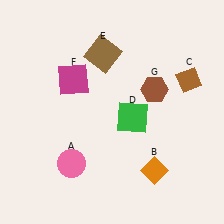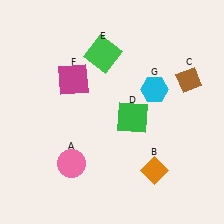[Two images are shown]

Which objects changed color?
E changed from brown to green. G changed from brown to cyan.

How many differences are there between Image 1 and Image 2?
There are 2 differences between the two images.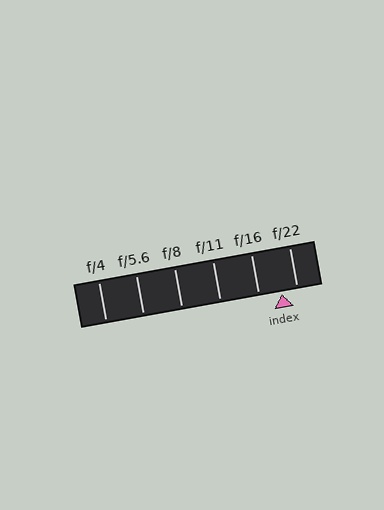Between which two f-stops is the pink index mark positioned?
The index mark is between f/16 and f/22.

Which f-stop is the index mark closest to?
The index mark is closest to f/22.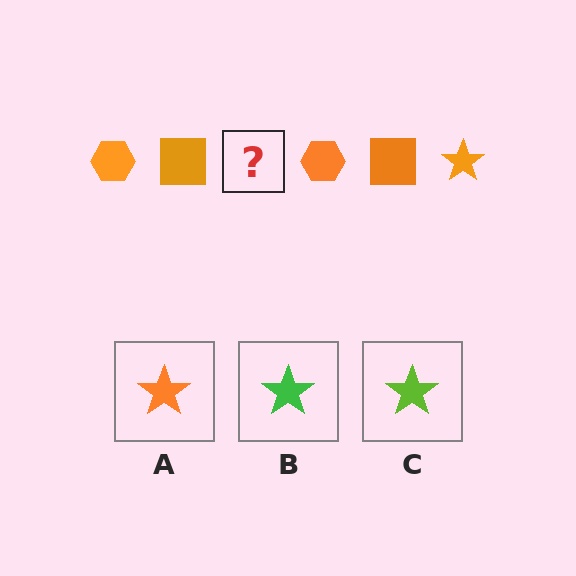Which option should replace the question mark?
Option A.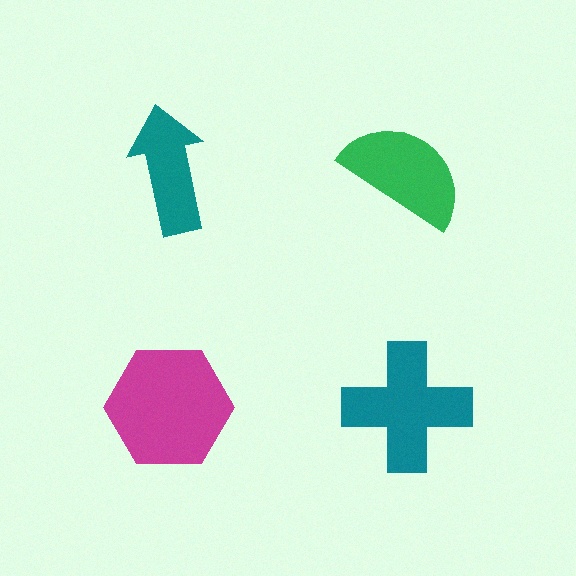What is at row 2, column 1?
A magenta hexagon.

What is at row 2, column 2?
A teal cross.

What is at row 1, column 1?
A teal arrow.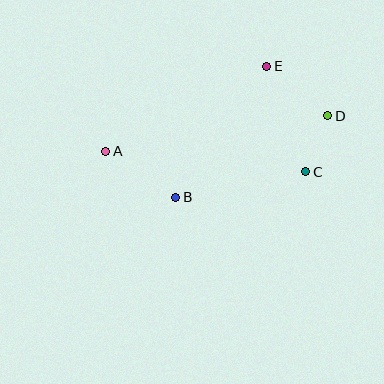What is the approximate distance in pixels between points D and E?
The distance between D and E is approximately 78 pixels.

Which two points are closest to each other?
Points C and D are closest to each other.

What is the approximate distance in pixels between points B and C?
The distance between B and C is approximately 132 pixels.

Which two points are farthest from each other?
Points A and D are farthest from each other.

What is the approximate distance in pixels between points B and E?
The distance between B and E is approximately 160 pixels.